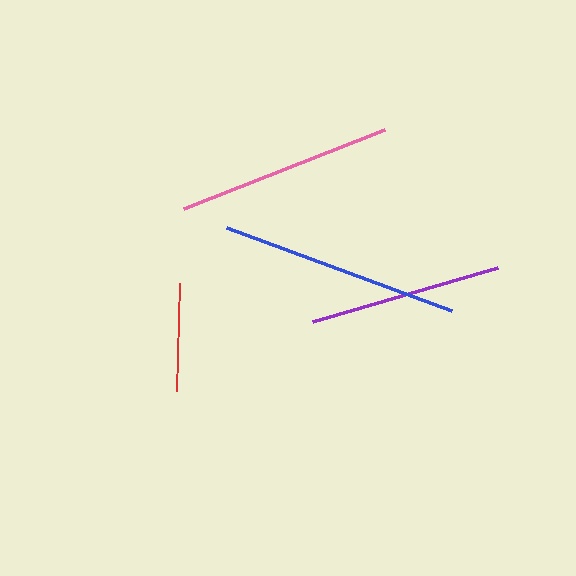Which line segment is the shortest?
The red line is the shortest at approximately 108 pixels.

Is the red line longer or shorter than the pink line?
The pink line is longer than the red line.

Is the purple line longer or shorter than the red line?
The purple line is longer than the red line.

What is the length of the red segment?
The red segment is approximately 108 pixels long.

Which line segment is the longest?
The blue line is the longest at approximately 239 pixels.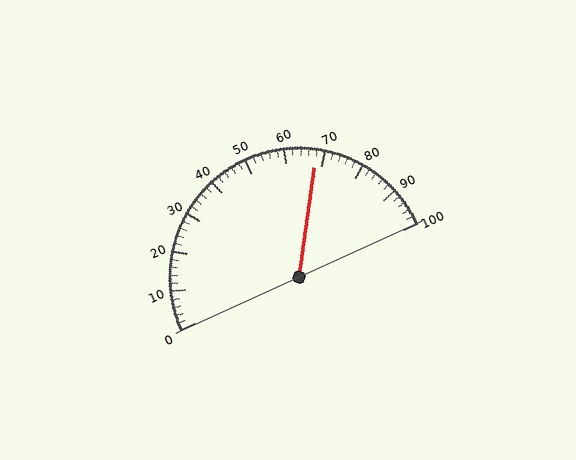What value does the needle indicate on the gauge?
The needle indicates approximately 68.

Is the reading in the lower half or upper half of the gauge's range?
The reading is in the upper half of the range (0 to 100).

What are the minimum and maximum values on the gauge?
The gauge ranges from 0 to 100.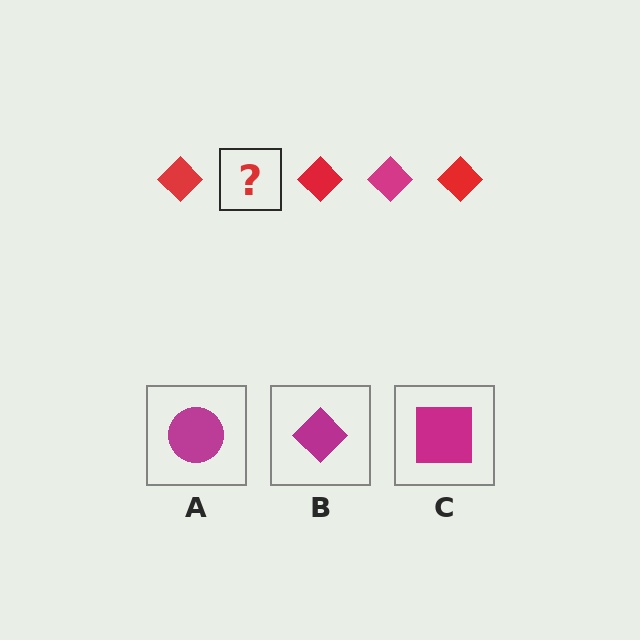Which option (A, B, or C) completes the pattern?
B.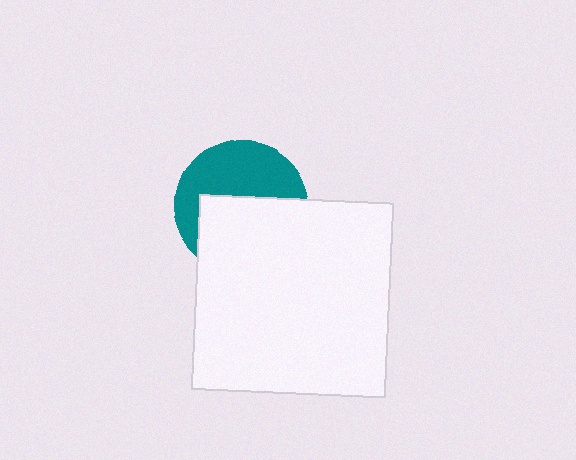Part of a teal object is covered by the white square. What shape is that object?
It is a circle.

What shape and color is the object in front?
The object in front is a white square.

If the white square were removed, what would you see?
You would see the complete teal circle.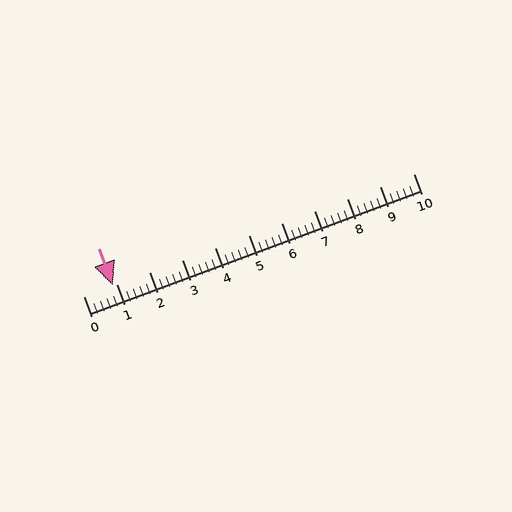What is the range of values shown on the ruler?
The ruler shows values from 0 to 10.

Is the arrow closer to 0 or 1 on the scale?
The arrow is closer to 1.